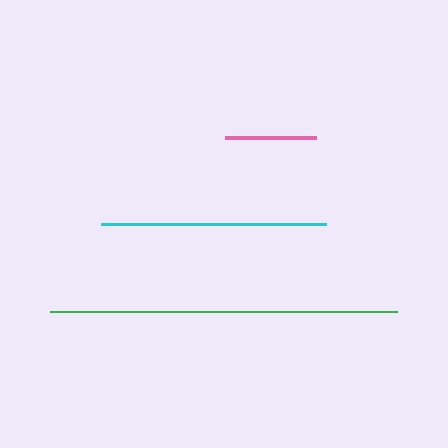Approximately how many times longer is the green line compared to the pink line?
The green line is approximately 3.8 times the length of the pink line.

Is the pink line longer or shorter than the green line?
The green line is longer than the pink line.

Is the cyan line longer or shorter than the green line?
The green line is longer than the cyan line.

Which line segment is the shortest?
The pink line is the shortest at approximately 90 pixels.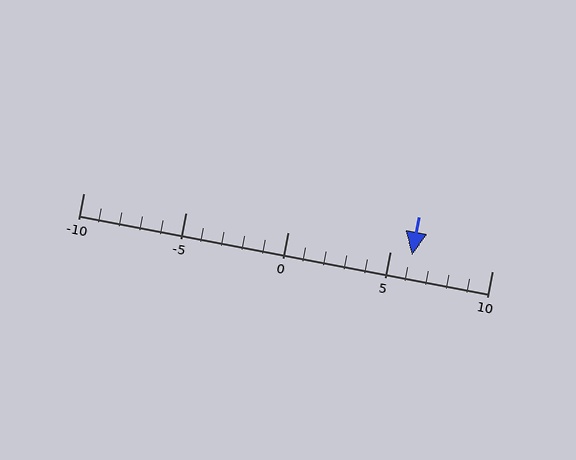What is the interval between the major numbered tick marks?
The major tick marks are spaced 5 units apart.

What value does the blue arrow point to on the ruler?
The blue arrow points to approximately 6.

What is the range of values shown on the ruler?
The ruler shows values from -10 to 10.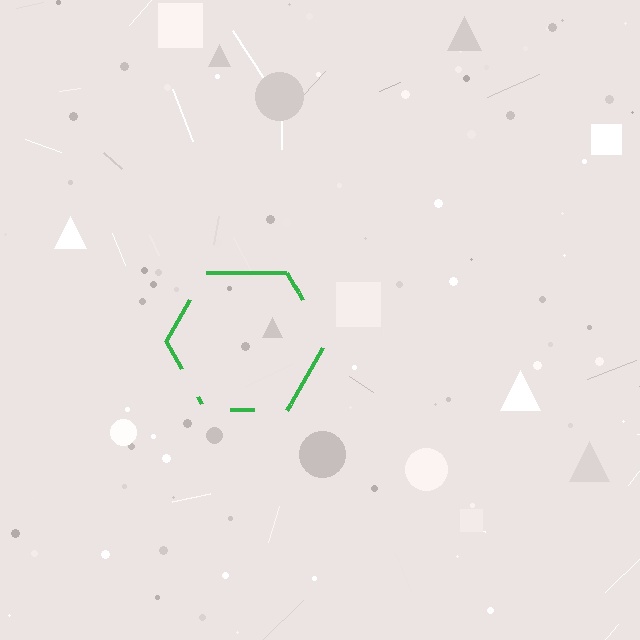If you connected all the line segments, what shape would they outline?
They would outline a hexagon.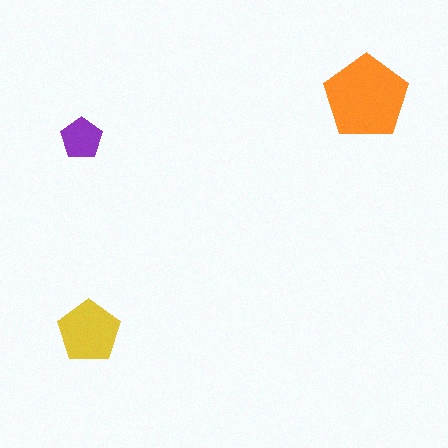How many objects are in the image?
There are 3 objects in the image.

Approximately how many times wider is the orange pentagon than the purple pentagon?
About 2 times wider.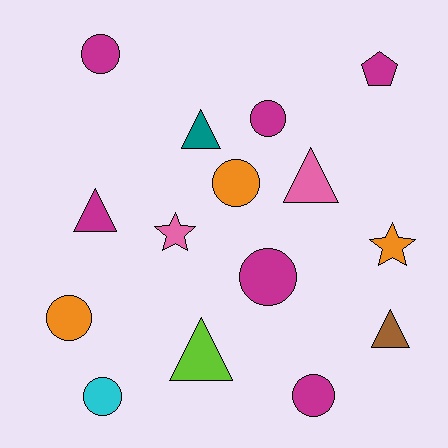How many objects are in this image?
There are 15 objects.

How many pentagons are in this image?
There is 1 pentagon.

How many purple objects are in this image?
There are no purple objects.